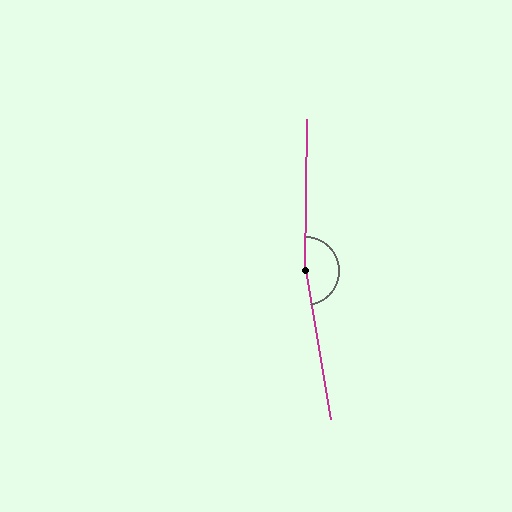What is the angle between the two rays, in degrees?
Approximately 170 degrees.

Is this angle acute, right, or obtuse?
It is obtuse.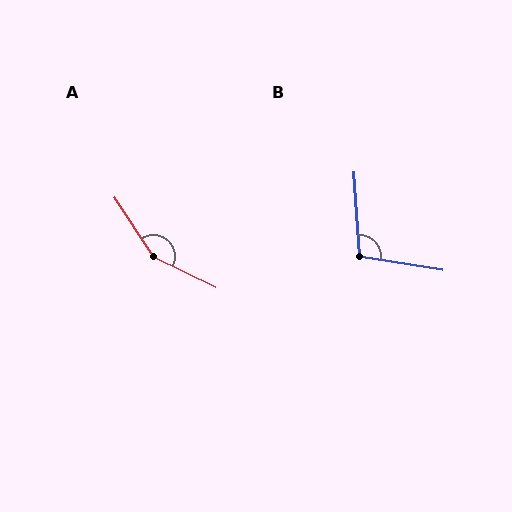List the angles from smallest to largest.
B (103°), A (150°).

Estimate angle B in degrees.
Approximately 103 degrees.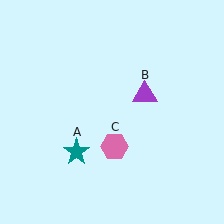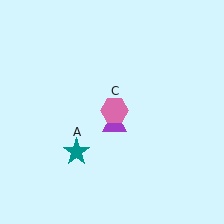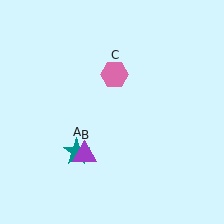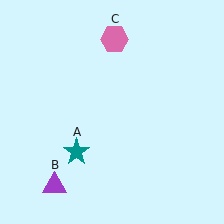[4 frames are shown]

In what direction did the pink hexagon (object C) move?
The pink hexagon (object C) moved up.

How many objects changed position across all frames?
2 objects changed position: purple triangle (object B), pink hexagon (object C).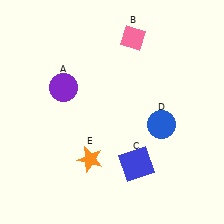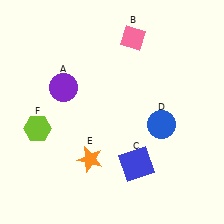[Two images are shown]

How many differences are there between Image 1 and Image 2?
There is 1 difference between the two images.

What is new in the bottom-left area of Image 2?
A lime hexagon (F) was added in the bottom-left area of Image 2.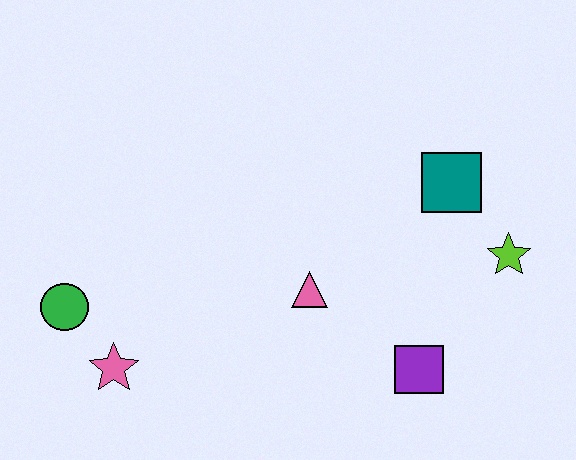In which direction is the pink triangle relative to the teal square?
The pink triangle is to the left of the teal square.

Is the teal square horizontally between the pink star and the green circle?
No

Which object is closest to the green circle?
The pink star is closest to the green circle.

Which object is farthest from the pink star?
The lime star is farthest from the pink star.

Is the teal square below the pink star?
No